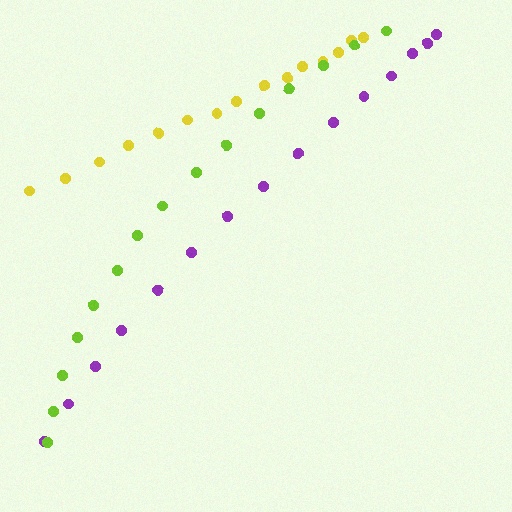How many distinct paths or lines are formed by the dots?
There are 3 distinct paths.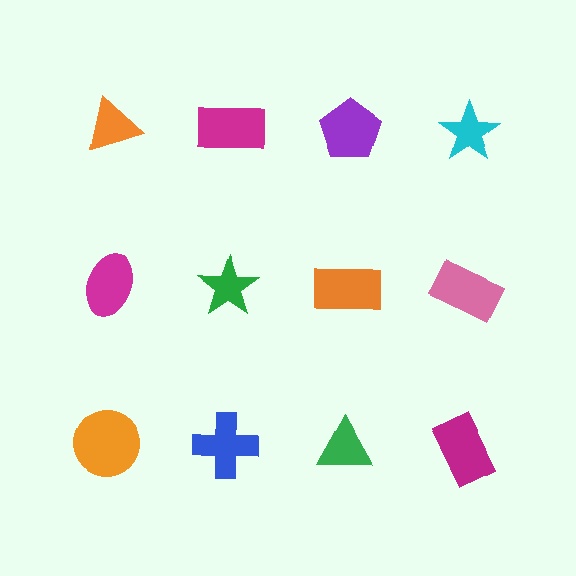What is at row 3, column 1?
An orange circle.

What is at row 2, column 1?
A magenta ellipse.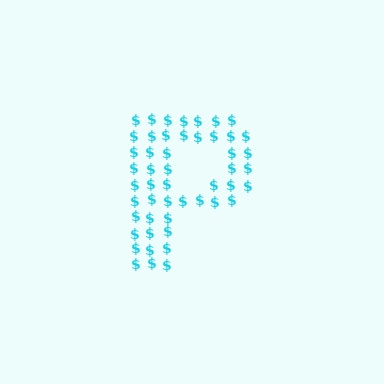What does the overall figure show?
The overall figure shows the letter P.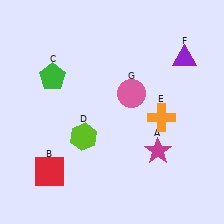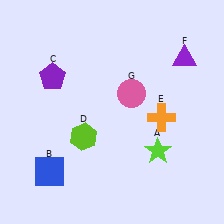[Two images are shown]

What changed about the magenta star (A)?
In Image 1, A is magenta. In Image 2, it changed to lime.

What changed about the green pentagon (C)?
In Image 1, C is green. In Image 2, it changed to purple.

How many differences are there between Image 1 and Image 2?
There are 3 differences between the two images.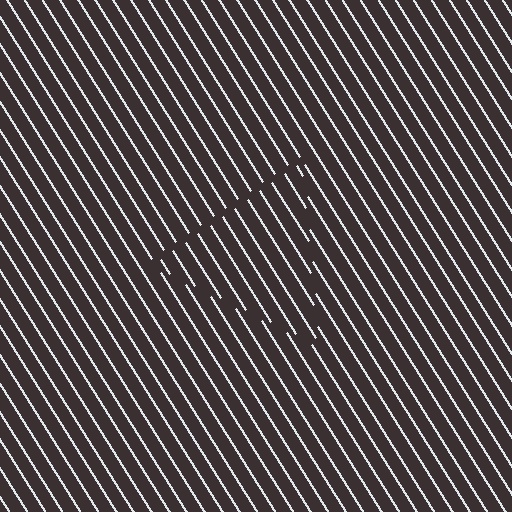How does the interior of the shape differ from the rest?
The interior of the shape contains the same grating, shifted by half a period — the contour is defined by the phase discontinuity where line-ends from the inner and outer gratings abut.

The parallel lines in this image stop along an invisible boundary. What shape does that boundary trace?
An illusory triangle. The interior of the shape contains the same grating, shifted by half a period — the contour is defined by the phase discontinuity where line-ends from the inner and outer gratings abut.